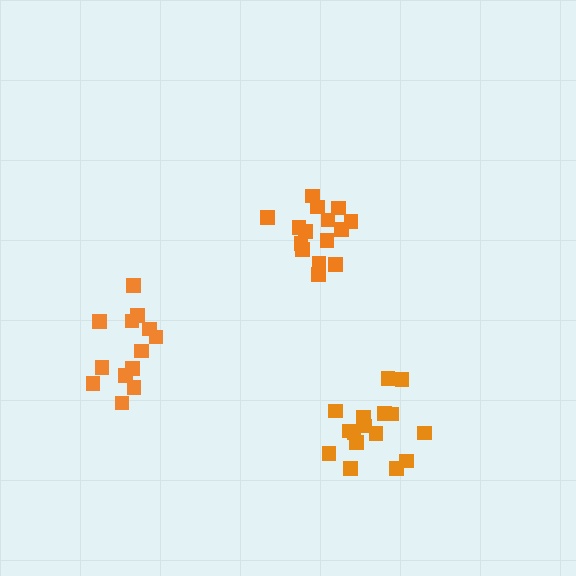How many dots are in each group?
Group 1: 16 dots, Group 2: 15 dots, Group 3: 13 dots (44 total).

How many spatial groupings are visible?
There are 3 spatial groupings.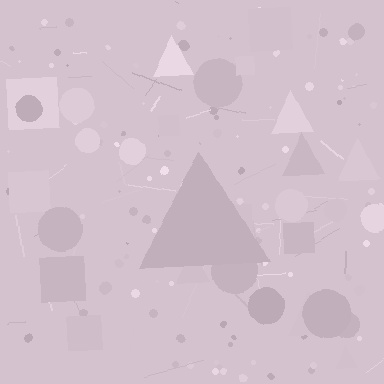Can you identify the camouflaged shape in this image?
The camouflaged shape is a triangle.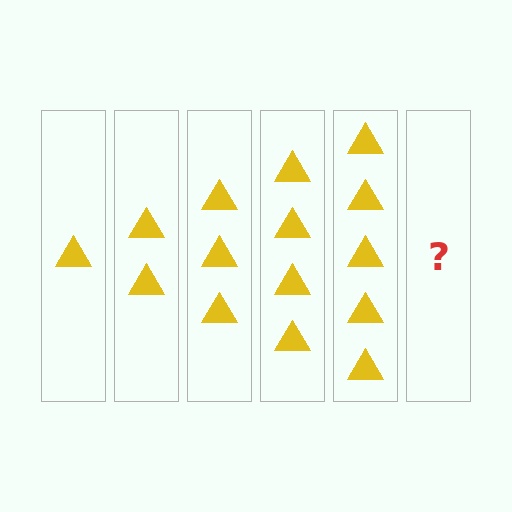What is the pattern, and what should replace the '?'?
The pattern is that each step adds one more triangle. The '?' should be 6 triangles.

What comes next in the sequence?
The next element should be 6 triangles.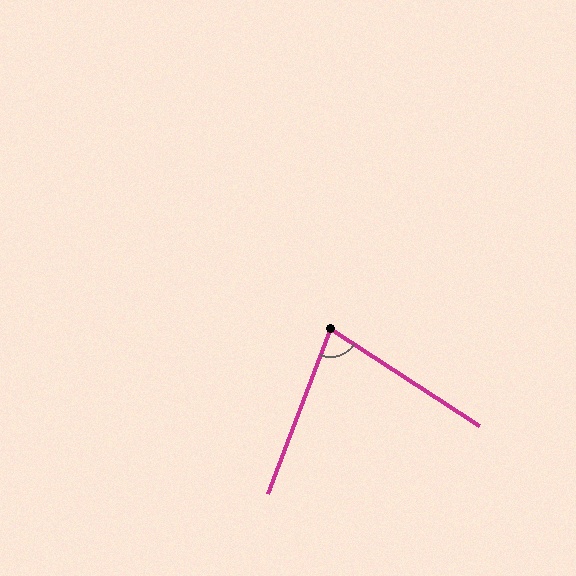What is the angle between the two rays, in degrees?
Approximately 78 degrees.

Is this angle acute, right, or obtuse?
It is acute.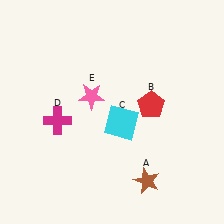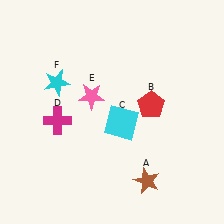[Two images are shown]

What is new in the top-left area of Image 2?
A cyan star (F) was added in the top-left area of Image 2.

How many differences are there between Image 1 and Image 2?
There is 1 difference between the two images.